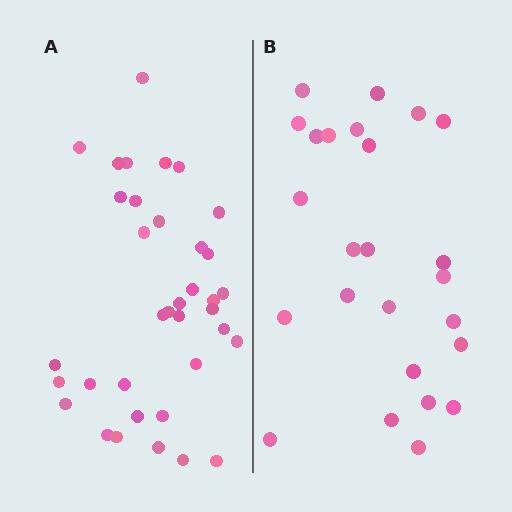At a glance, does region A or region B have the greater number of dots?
Region A (the left region) has more dots.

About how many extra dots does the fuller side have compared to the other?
Region A has roughly 12 or so more dots than region B.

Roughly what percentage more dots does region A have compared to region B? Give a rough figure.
About 45% more.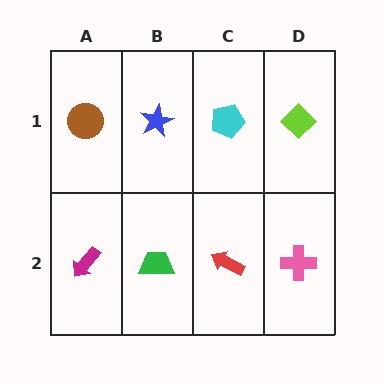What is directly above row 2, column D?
A lime diamond.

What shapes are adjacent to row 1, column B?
A green trapezoid (row 2, column B), a brown circle (row 1, column A), a cyan pentagon (row 1, column C).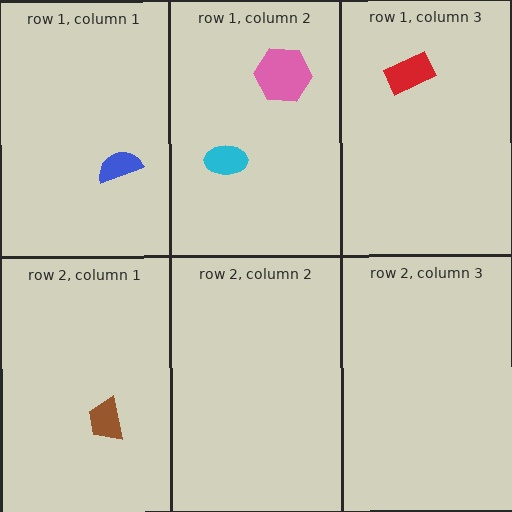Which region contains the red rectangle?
The row 1, column 3 region.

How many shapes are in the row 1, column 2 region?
2.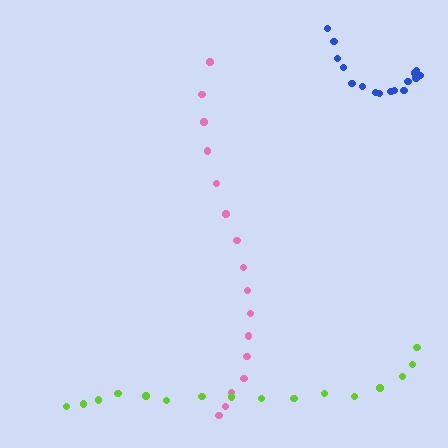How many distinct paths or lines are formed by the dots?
There are 3 distinct paths.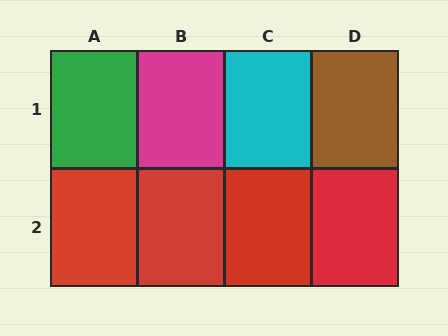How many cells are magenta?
1 cell is magenta.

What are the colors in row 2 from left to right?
Red, red, red, red.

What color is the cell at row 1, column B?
Magenta.